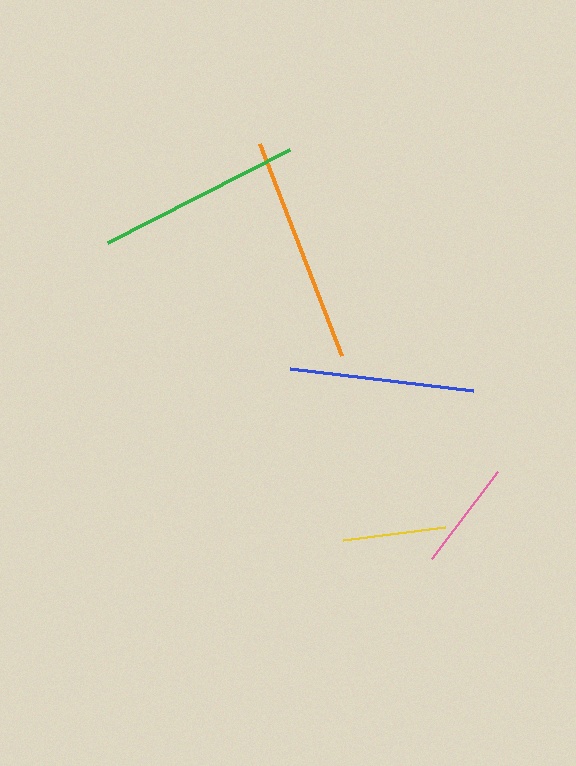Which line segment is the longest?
The orange line is the longest at approximately 228 pixels.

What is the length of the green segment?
The green segment is approximately 205 pixels long.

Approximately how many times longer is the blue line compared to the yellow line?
The blue line is approximately 1.8 times the length of the yellow line.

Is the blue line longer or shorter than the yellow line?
The blue line is longer than the yellow line.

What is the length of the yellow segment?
The yellow segment is approximately 103 pixels long.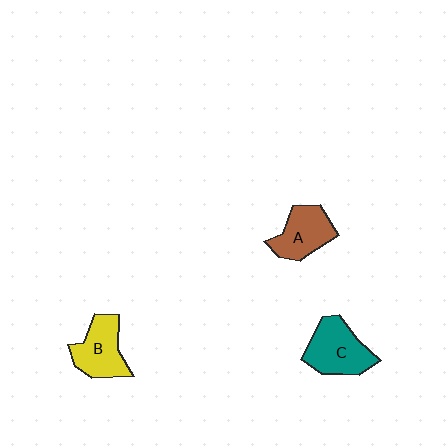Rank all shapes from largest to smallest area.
From largest to smallest: C (teal), B (yellow), A (brown).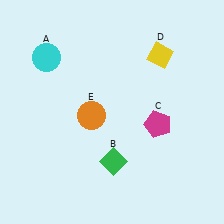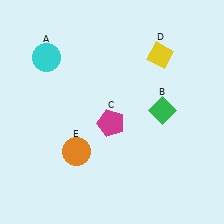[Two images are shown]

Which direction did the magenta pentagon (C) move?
The magenta pentagon (C) moved left.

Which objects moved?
The objects that moved are: the green diamond (B), the magenta pentagon (C), the orange circle (E).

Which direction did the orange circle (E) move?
The orange circle (E) moved down.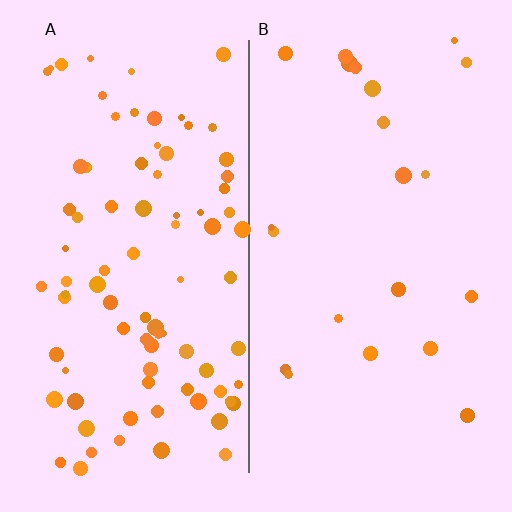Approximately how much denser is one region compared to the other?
Approximately 4.0× — region A over region B.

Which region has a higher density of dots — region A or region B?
A (the left).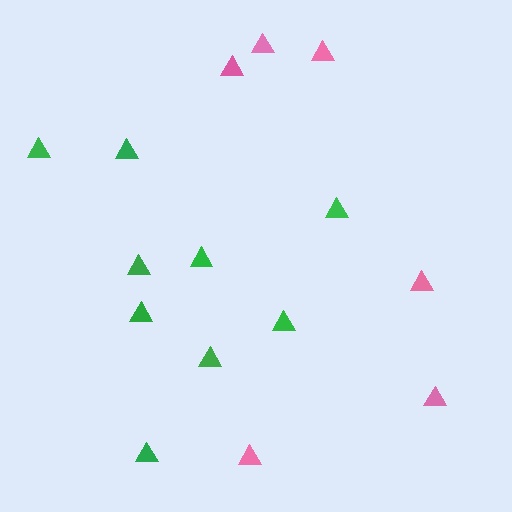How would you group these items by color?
There are 2 groups: one group of green triangles (9) and one group of pink triangles (6).